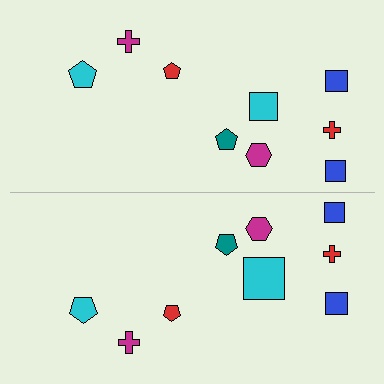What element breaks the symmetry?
The cyan square on the bottom side has a different size than its mirror counterpart.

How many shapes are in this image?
There are 18 shapes in this image.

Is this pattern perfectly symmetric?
No, the pattern is not perfectly symmetric. The cyan square on the bottom side has a different size than its mirror counterpart.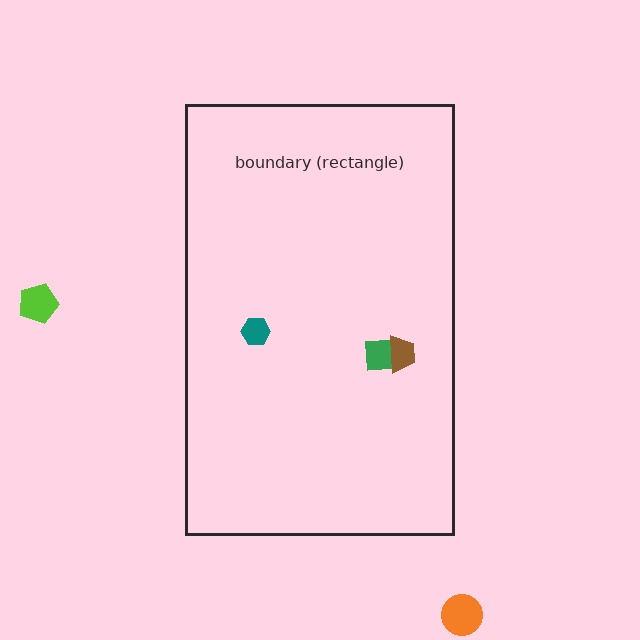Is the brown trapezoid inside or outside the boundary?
Inside.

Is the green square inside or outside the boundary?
Inside.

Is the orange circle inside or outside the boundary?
Outside.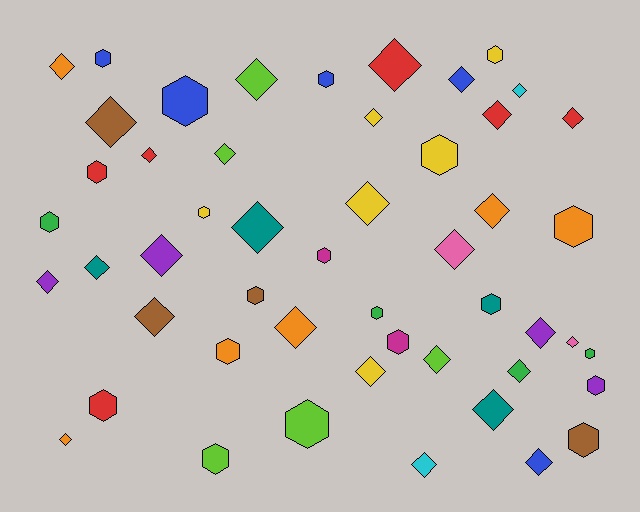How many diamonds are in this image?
There are 29 diamonds.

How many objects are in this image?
There are 50 objects.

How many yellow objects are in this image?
There are 6 yellow objects.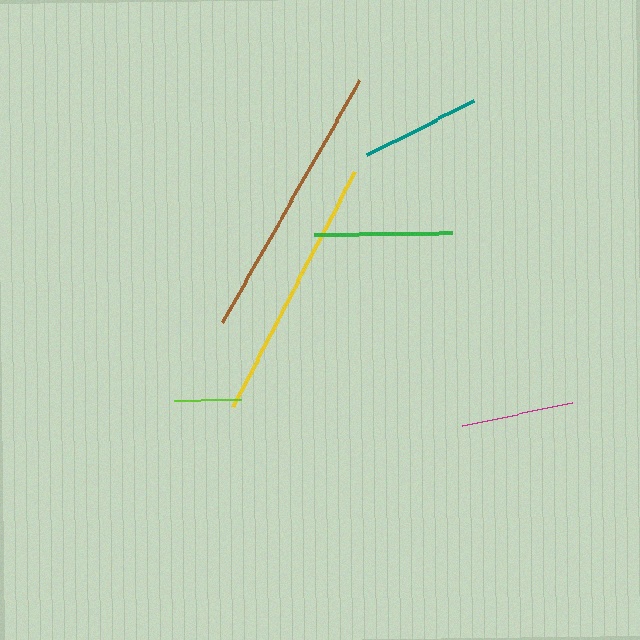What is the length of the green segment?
The green segment is approximately 138 pixels long.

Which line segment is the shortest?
The lime line is the shortest at approximately 68 pixels.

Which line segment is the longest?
The brown line is the longest at approximately 277 pixels.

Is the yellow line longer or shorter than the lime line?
The yellow line is longer than the lime line.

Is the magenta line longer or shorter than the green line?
The green line is longer than the magenta line.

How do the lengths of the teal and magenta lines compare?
The teal and magenta lines are approximately the same length.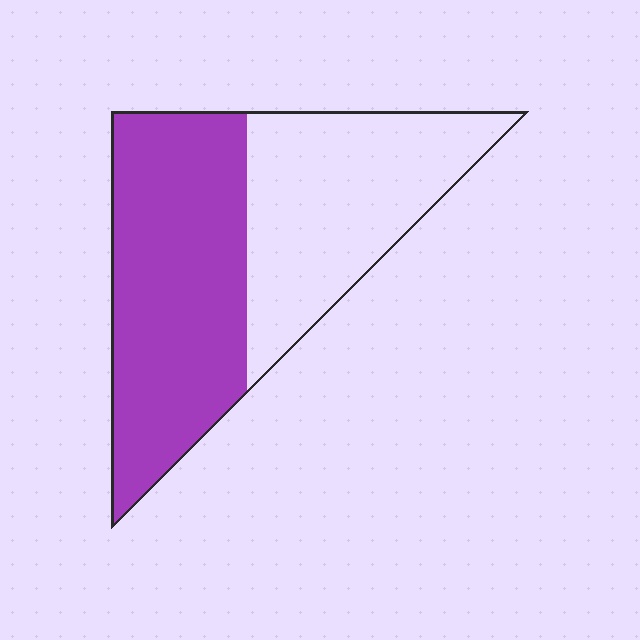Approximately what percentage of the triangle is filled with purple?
Approximately 55%.